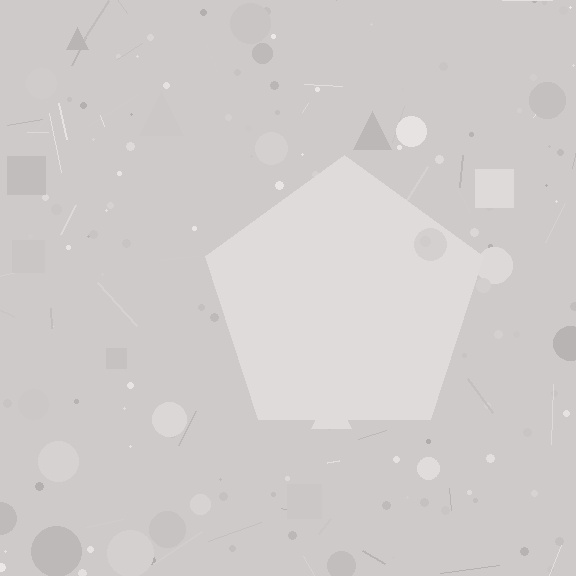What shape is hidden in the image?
A pentagon is hidden in the image.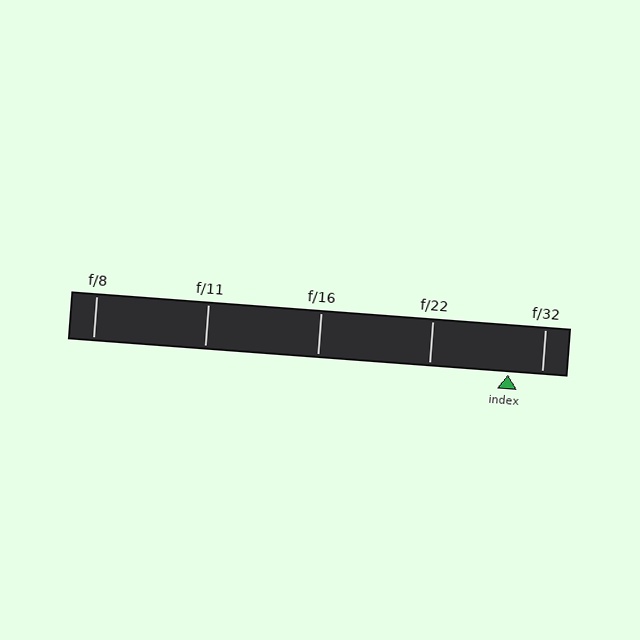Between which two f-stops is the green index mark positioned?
The index mark is between f/22 and f/32.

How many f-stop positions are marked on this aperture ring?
There are 5 f-stop positions marked.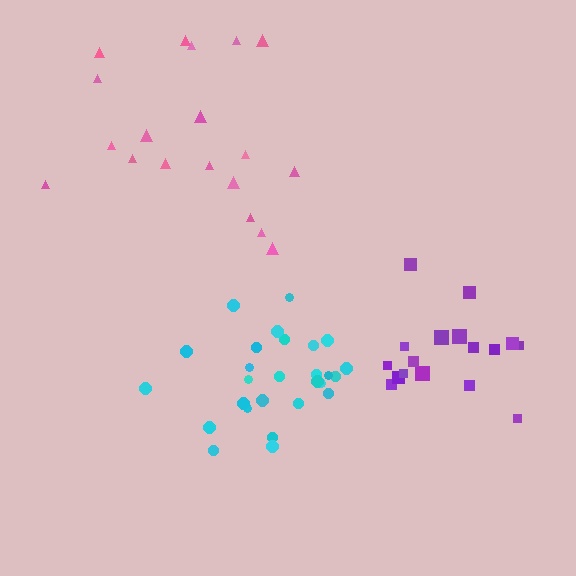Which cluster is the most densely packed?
Cyan.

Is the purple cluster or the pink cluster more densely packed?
Purple.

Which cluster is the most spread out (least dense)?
Pink.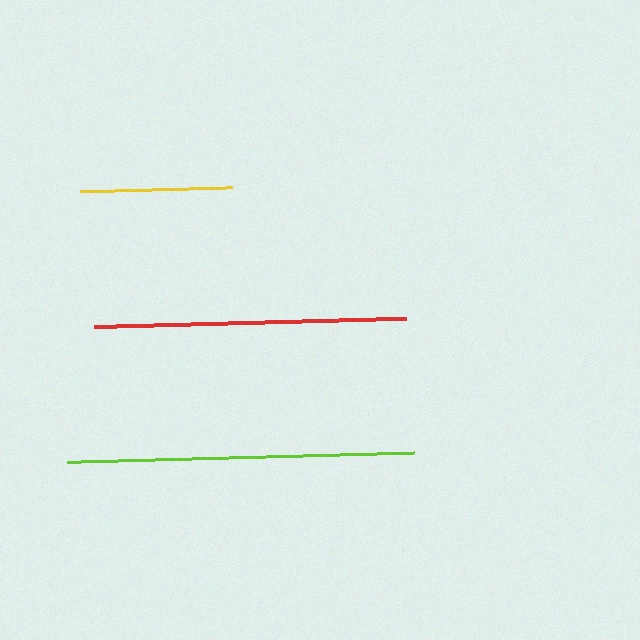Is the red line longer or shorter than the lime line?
The lime line is longer than the red line.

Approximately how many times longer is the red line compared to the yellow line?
The red line is approximately 2.1 times the length of the yellow line.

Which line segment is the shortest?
The yellow line is the shortest at approximately 152 pixels.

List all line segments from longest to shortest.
From longest to shortest: lime, red, yellow.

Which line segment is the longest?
The lime line is the longest at approximately 347 pixels.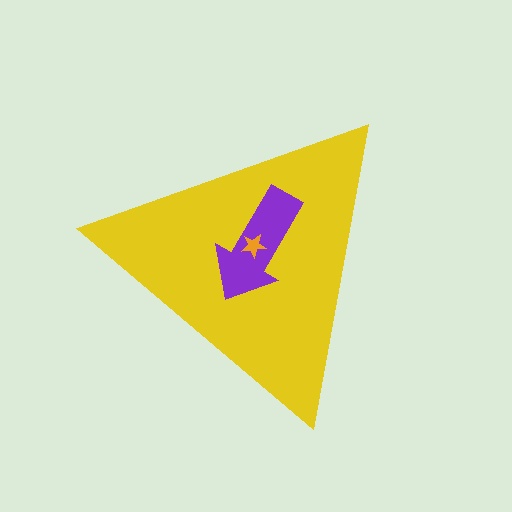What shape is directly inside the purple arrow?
The orange star.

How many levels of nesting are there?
3.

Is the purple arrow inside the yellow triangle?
Yes.